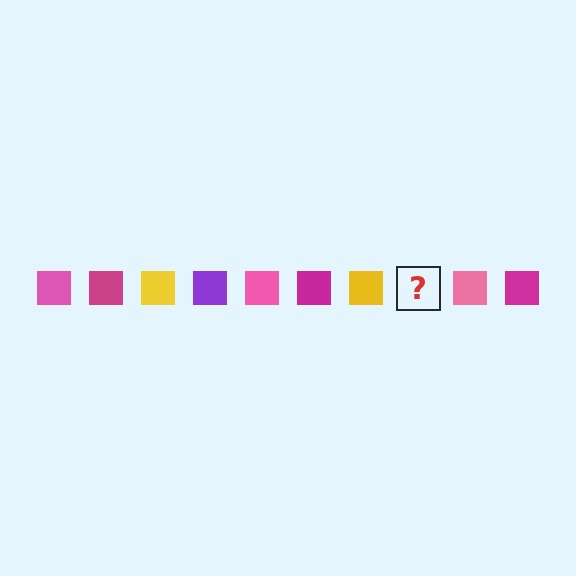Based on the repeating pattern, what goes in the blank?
The blank should be a purple square.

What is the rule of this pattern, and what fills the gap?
The rule is that the pattern cycles through pink, magenta, yellow, purple squares. The gap should be filled with a purple square.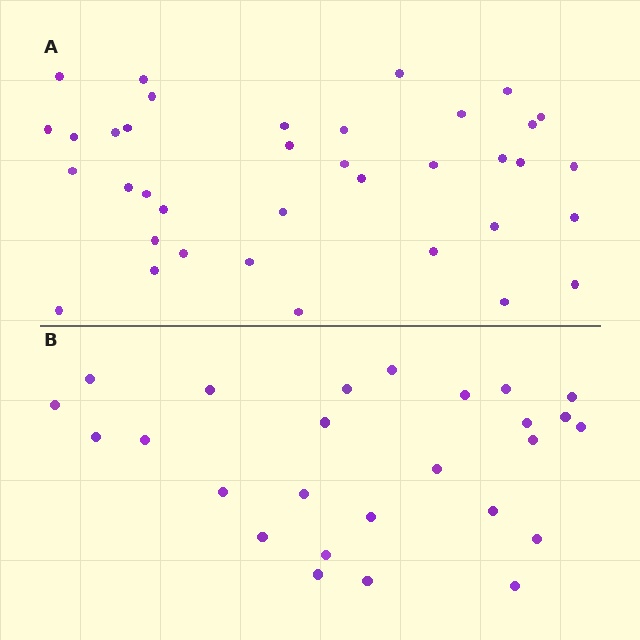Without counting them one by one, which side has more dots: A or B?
Region A (the top region) has more dots.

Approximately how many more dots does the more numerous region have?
Region A has roughly 12 or so more dots than region B.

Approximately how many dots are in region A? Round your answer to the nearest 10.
About 40 dots. (The exact count is 37, which rounds to 40.)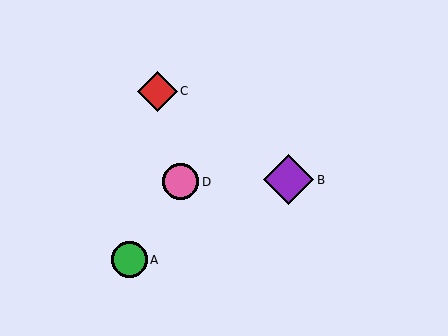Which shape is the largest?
The purple diamond (labeled B) is the largest.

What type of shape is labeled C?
Shape C is a red diamond.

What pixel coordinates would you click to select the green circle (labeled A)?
Click at (129, 260) to select the green circle A.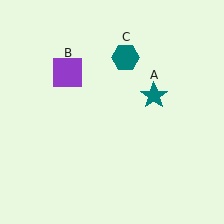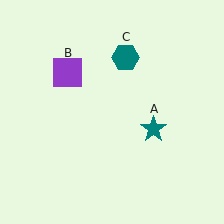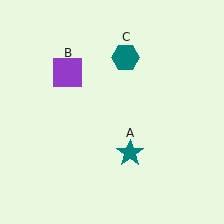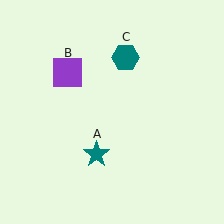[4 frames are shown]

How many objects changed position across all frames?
1 object changed position: teal star (object A).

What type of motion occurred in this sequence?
The teal star (object A) rotated clockwise around the center of the scene.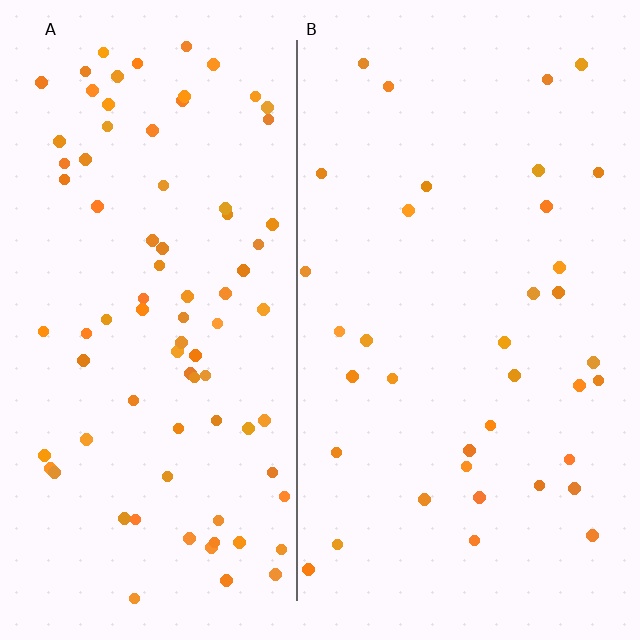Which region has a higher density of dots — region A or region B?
A (the left).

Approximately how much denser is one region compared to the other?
Approximately 2.3× — region A over region B.